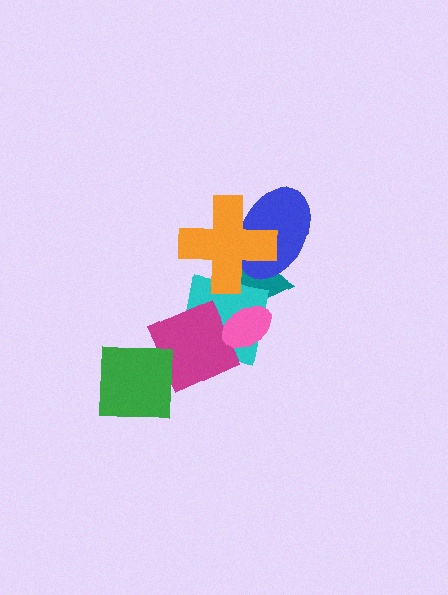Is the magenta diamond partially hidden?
Yes, it is partially covered by another shape.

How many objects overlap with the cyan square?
4 objects overlap with the cyan square.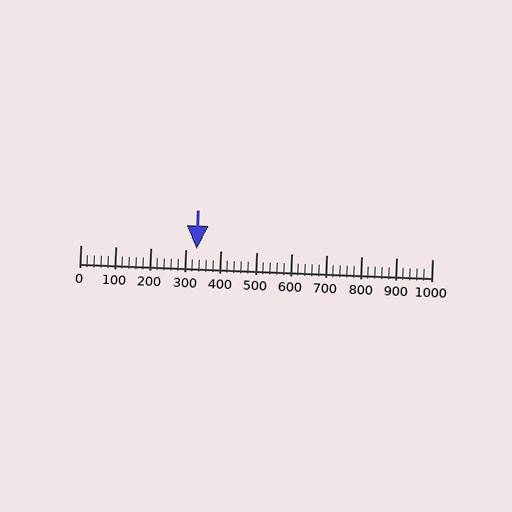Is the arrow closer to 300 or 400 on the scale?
The arrow is closer to 300.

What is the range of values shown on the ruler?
The ruler shows values from 0 to 1000.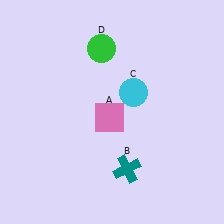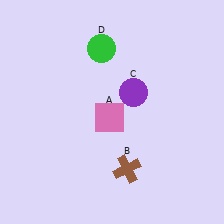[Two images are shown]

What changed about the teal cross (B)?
In Image 1, B is teal. In Image 2, it changed to brown.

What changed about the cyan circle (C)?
In Image 1, C is cyan. In Image 2, it changed to purple.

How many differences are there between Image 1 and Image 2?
There are 2 differences between the two images.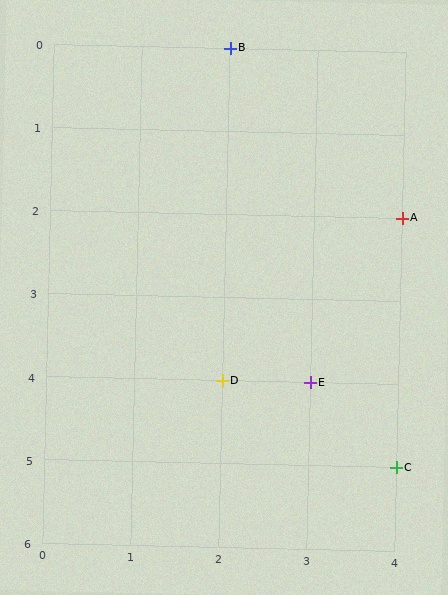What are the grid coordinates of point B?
Point B is at grid coordinates (2, 0).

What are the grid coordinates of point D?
Point D is at grid coordinates (2, 4).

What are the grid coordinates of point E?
Point E is at grid coordinates (3, 4).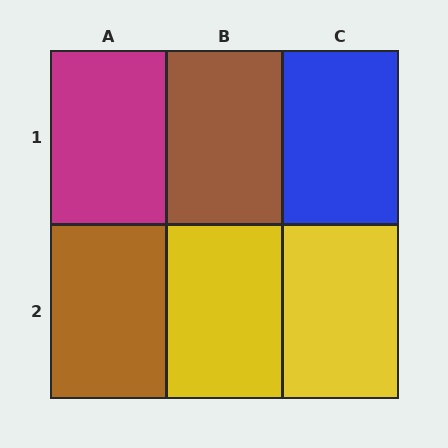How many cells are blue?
1 cell is blue.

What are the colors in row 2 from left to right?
Brown, yellow, yellow.